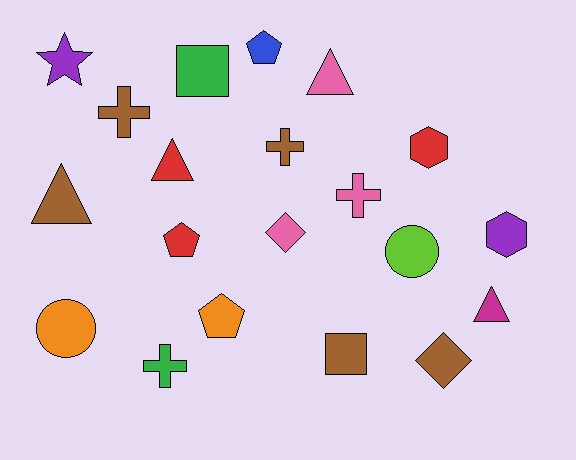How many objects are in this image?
There are 20 objects.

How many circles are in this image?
There are 2 circles.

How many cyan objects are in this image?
There are no cyan objects.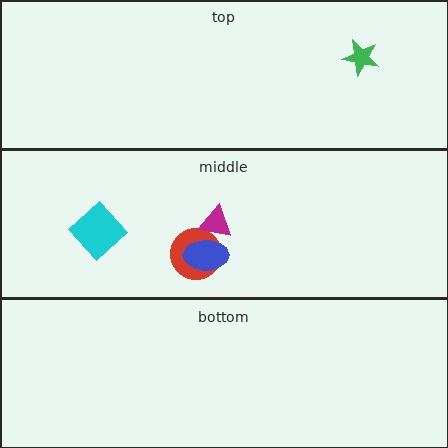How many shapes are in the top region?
1.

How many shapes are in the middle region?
4.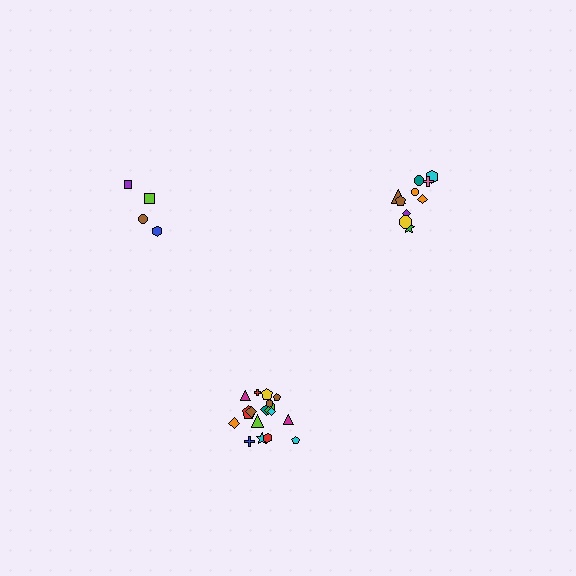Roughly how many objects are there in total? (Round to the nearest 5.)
Roughly 30 objects in total.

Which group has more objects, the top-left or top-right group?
The top-right group.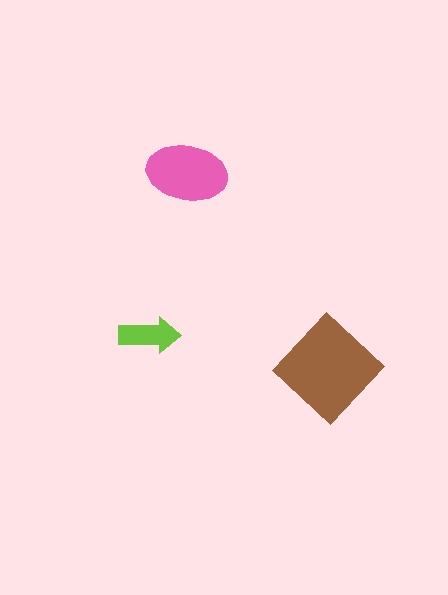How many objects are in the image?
There are 3 objects in the image.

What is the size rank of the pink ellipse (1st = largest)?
2nd.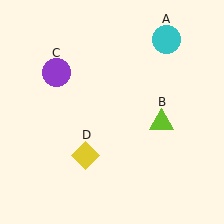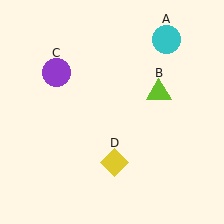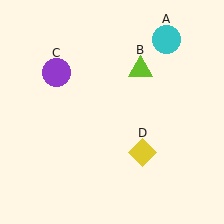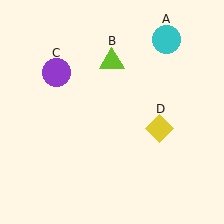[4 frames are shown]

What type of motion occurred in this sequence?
The lime triangle (object B), yellow diamond (object D) rotated counterclockwise around the center of the scene.